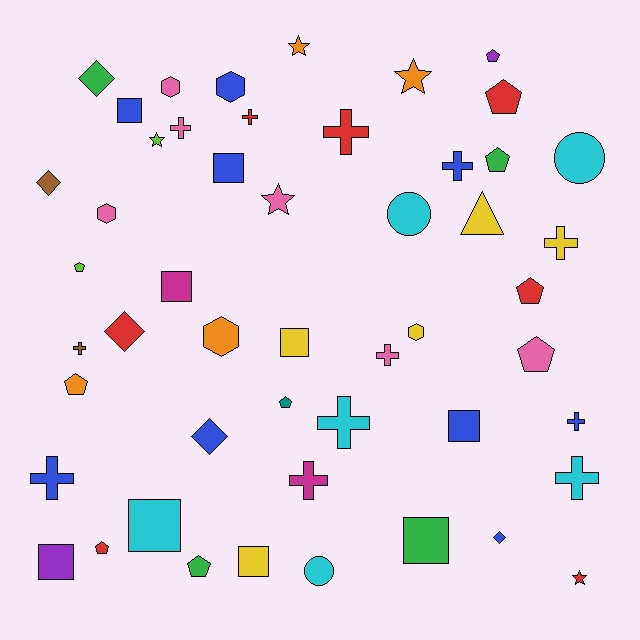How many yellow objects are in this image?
There are 5 yellow objects.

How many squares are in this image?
There are 9 squares.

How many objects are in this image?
There are 50 objects.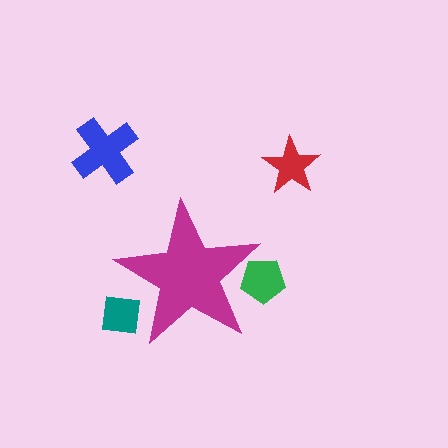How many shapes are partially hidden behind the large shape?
2 shapes are partially hidden.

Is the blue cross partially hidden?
No, the blue cross is fully visible.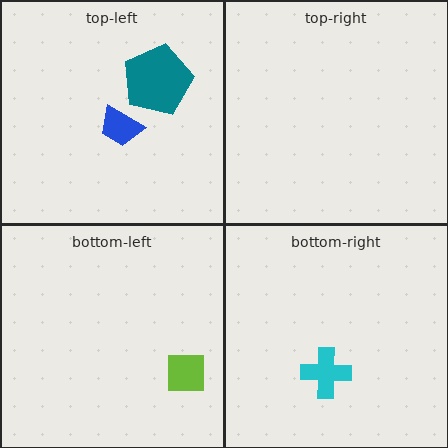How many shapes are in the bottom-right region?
1.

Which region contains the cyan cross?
The bottom-right region.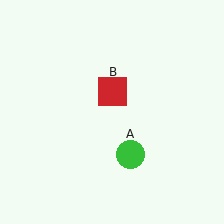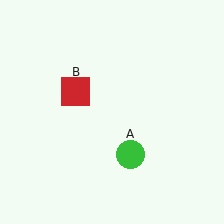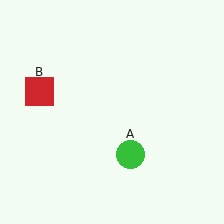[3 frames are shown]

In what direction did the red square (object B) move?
The red square (object B) moved left.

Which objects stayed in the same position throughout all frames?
Green circle (object A) remained stationary.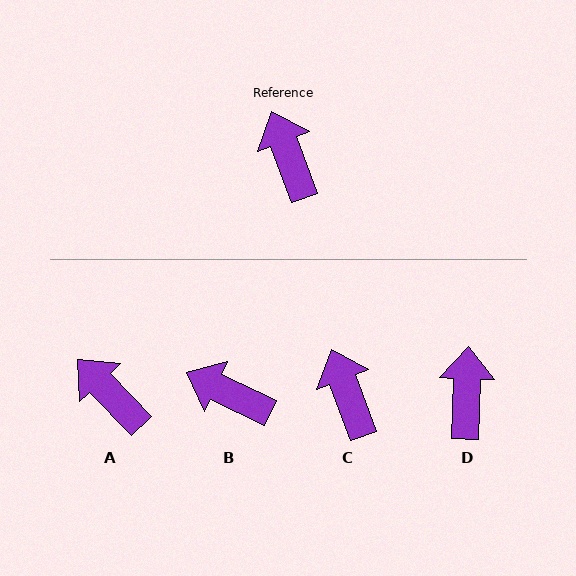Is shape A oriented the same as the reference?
No, it is off by about 23 degrees.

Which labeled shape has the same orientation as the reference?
C.